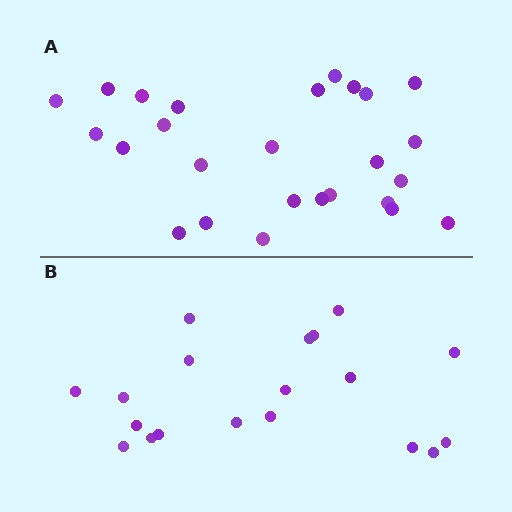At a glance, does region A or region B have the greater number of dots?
Region A (the top region) has more dots.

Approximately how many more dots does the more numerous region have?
Region A has roughly 8 or so more dots than region B.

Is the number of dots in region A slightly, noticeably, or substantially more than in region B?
Region A has noticeably more, but not dramatically so. The ratio is roughly 1.4 to 1.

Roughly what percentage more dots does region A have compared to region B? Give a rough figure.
About 35% more.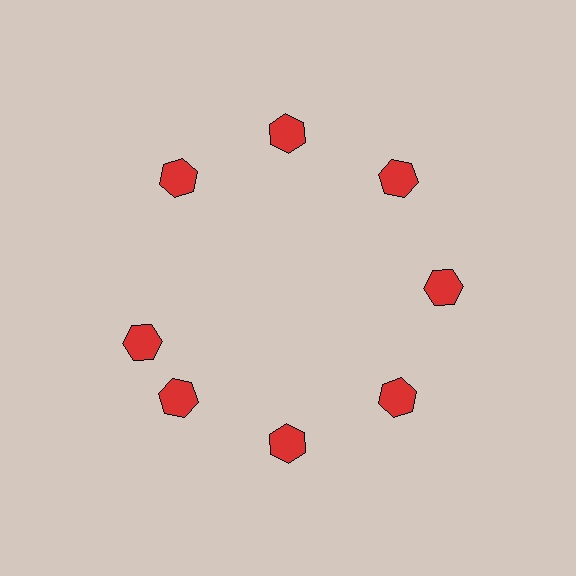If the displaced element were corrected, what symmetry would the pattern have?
It would have 8-fold rotational symmetry — the pattern would map onto itself every 45 degrees.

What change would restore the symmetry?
The symmetry would be restored by rotating it back into even spacing with its neighbors so that all 8 hexagons sit at equal angles and equal distance from the center.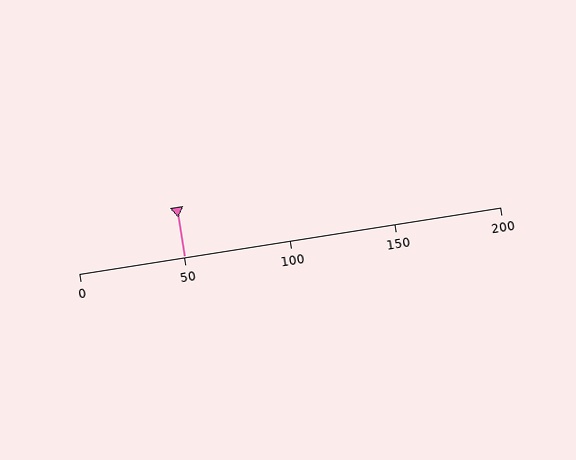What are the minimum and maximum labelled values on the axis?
The axis runs from 0 to 200.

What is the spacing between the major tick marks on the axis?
The major ticks are spaced 50 apart.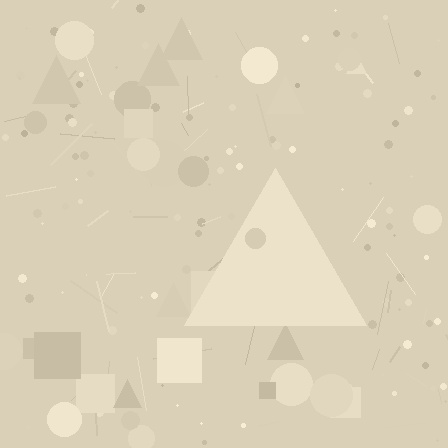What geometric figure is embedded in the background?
A triangle is embedded in the background.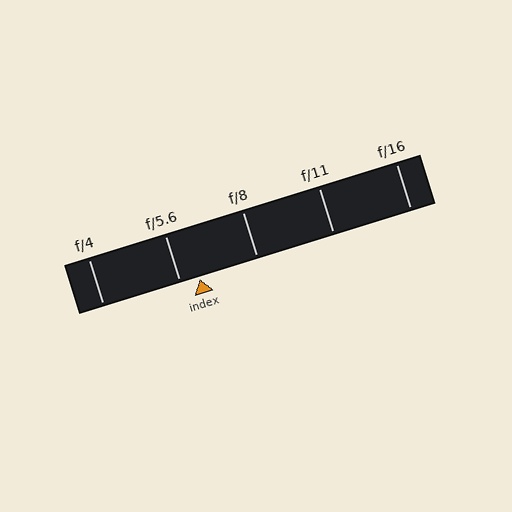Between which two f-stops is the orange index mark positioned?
The index mark is between f/5.6 and f/8.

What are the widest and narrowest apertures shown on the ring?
The widest aperture shown is f/4 and the narrowest is f/16.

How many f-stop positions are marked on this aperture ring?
There are 5 f-stop positions marked.